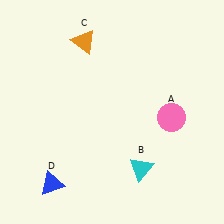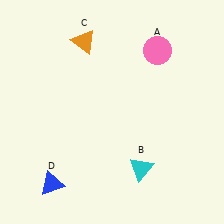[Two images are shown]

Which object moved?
The pink circle (A) moved up.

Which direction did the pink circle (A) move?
The pink circle (A) moved up.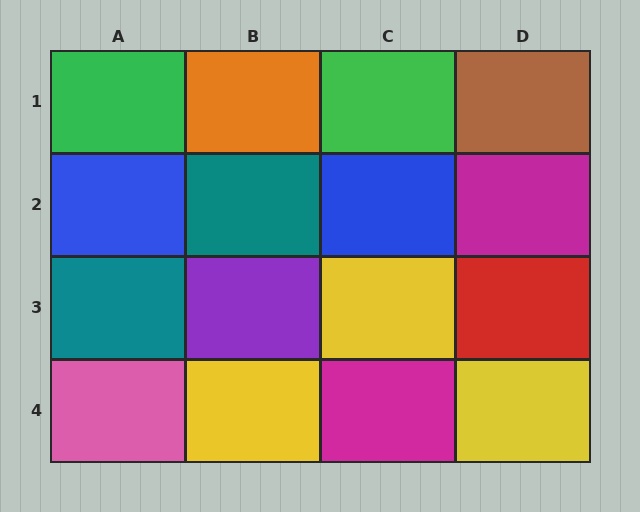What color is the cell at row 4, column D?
Yellow.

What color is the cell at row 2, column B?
Teal.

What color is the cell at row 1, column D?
Brown.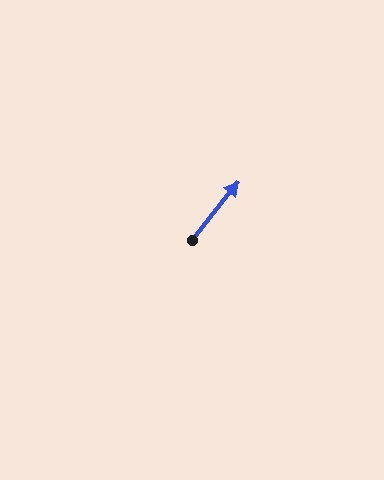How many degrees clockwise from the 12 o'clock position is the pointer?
Approximately 38 degrees.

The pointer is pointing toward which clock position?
Roughly 1 o'clock.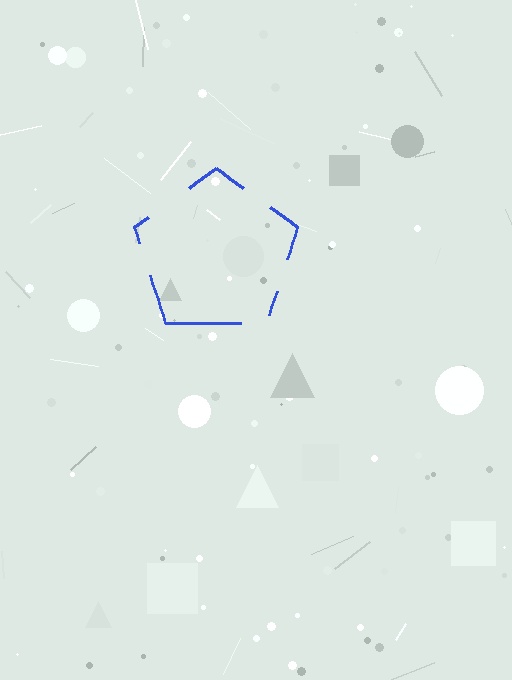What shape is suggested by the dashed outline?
The dashed outline suggests a pentagon.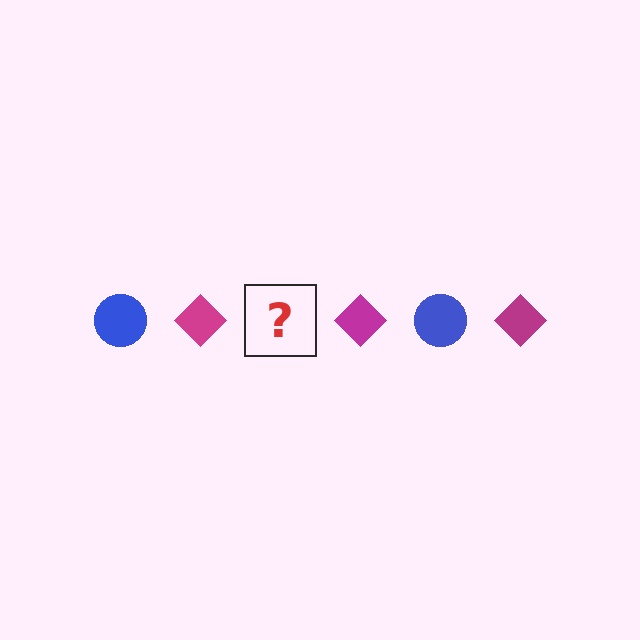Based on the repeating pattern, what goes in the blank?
The blank should be a blue circle.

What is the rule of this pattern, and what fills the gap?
The rule is that the pattern alternates between blue circle and magenta diamond. The gap should be filled with a blue circle.